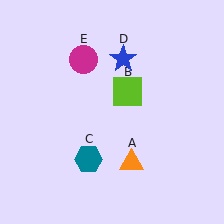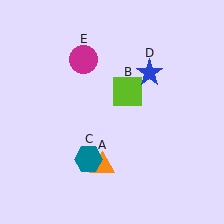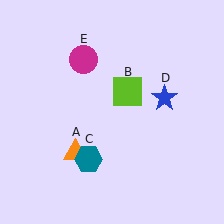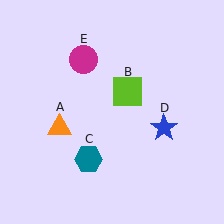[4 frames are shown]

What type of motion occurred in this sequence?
The orange triangle (object A), blue star (object D) rotated clockwise around the center of the scene.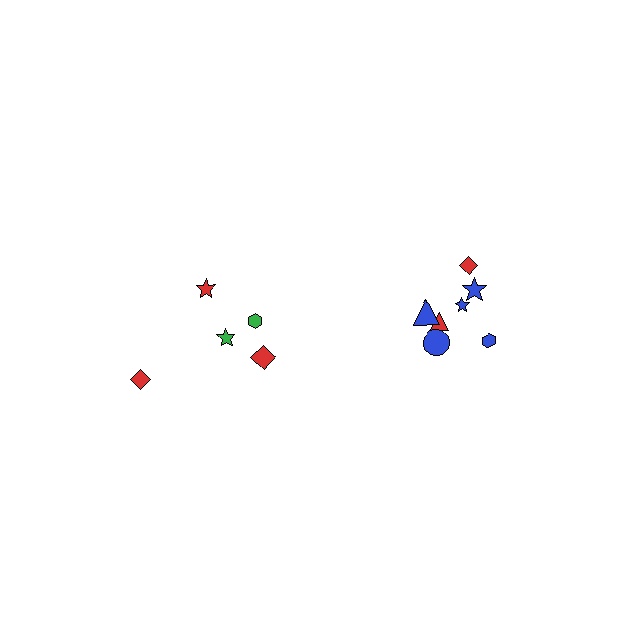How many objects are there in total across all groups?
There are 12 objects.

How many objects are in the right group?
There are 7 objects.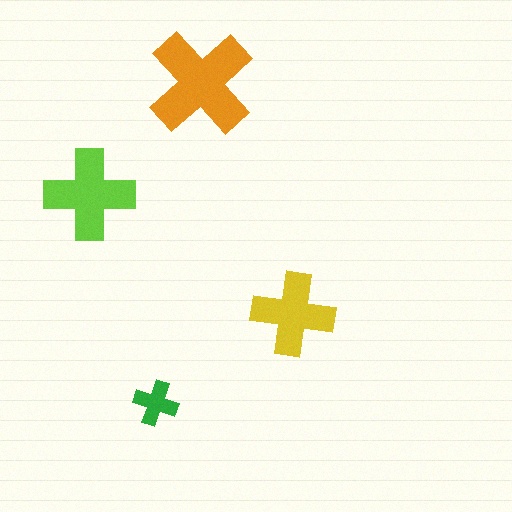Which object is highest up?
The orange cross is topmost.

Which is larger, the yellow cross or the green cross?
The yellow one.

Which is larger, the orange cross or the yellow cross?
The orange one.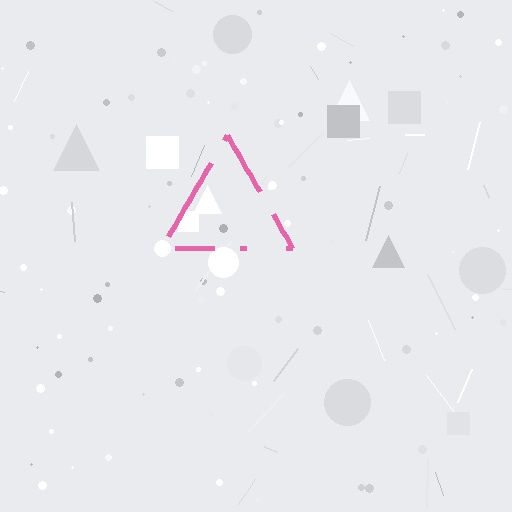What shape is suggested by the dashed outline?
The dashed outline suggests a triangle.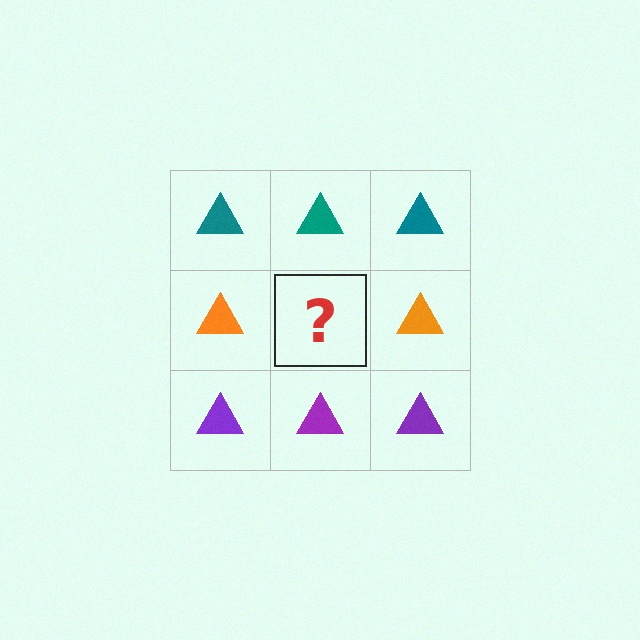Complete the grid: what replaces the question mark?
The question mark should be replaced with an orange triangle.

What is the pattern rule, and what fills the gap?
The rule is that each row has a consistent color. The gap should be filled with an orange triangle.